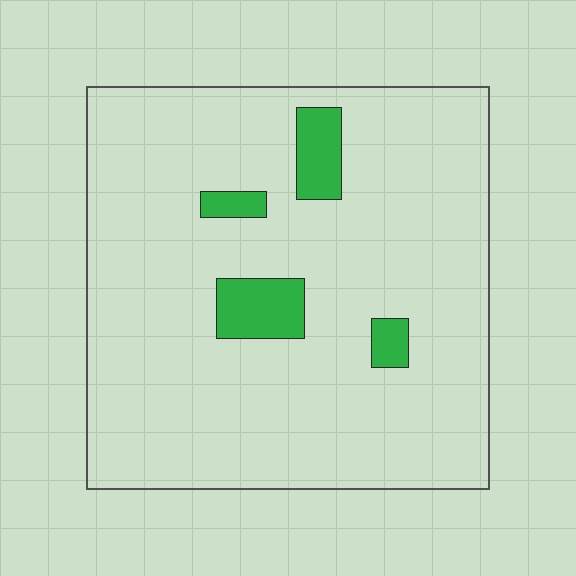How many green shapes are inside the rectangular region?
4.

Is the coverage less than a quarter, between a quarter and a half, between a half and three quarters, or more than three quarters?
Less than a quarter.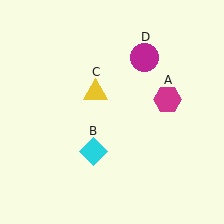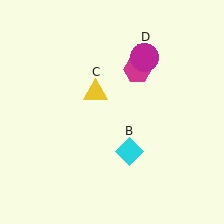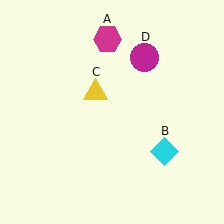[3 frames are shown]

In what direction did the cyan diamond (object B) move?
The cyan diamond (object B) moved right.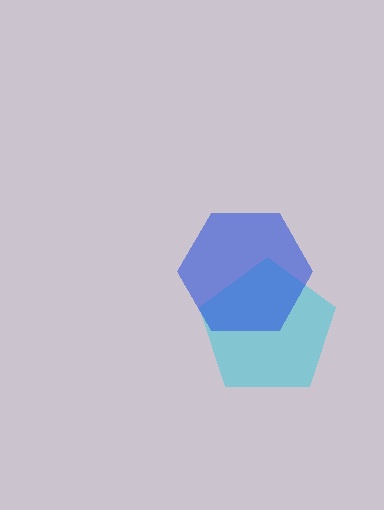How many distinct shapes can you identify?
There are 2 distinct shapes: a cyan pentagon, a blue hexagon.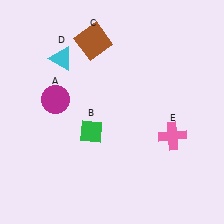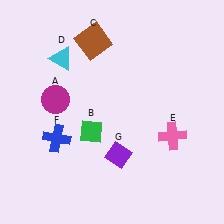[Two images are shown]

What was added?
A blue cross (F), a purple diamond (G) were added in Image 2.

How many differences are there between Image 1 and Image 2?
There are 2 differences between the two images.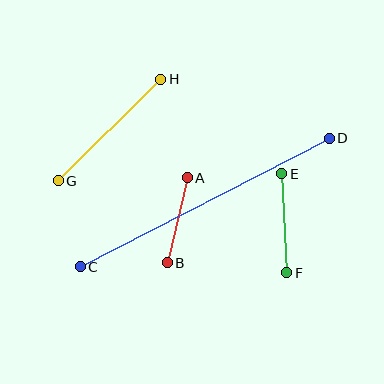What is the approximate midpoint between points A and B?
The midpoint is at approximately (177, 220) pixels.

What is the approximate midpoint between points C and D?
The midpoint is at approximately (205, 203) pixels.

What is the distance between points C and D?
The distance is approximately 280 pixels.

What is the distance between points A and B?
The distance is approximately 87 pixels.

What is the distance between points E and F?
The distance is approximately 99 pixels.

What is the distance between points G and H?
The distance is approximately 144 pixels.